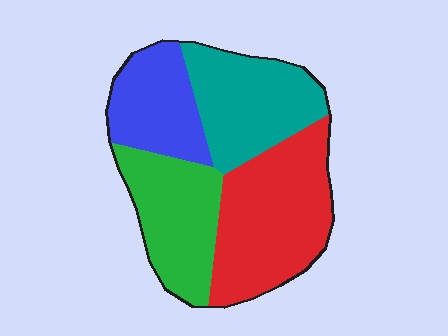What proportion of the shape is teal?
Teal takes up between a sixth and a third of the shape.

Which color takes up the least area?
Blue, at roughly 20%.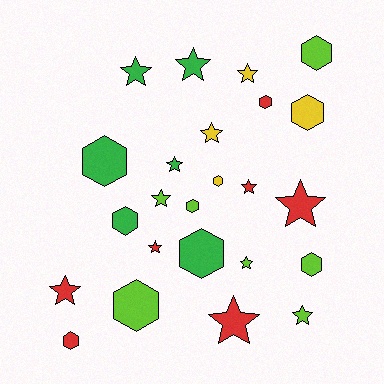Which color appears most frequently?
Lime, with 7 objects.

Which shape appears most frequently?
Star, with 13 objects.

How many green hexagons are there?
There are 3 green hexagons.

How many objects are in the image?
There are 24 objects.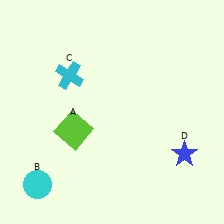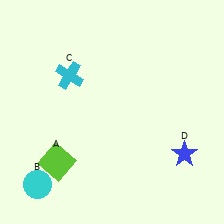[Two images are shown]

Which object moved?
The lime square (A) moved down.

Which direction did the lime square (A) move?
The lime square (A) moved down.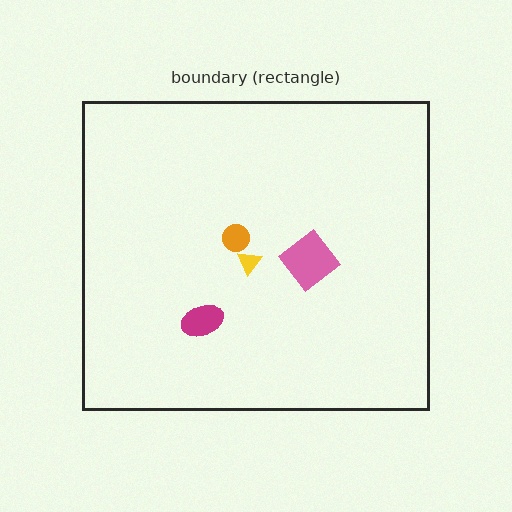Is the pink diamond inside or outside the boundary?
Inside.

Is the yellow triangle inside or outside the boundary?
Inside.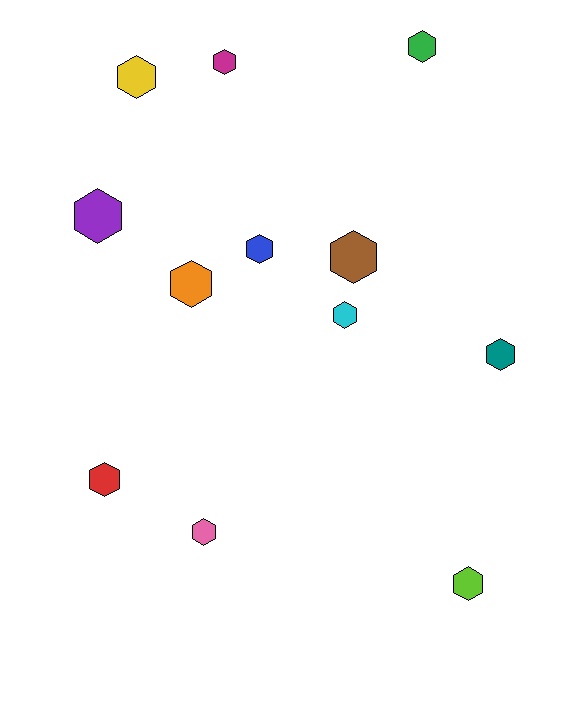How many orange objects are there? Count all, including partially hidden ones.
There is 1 orange object.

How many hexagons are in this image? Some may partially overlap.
There are 12 hexagons.